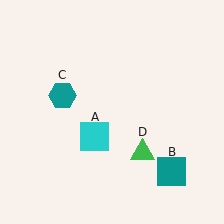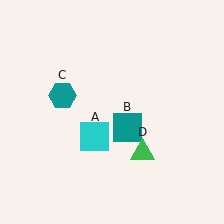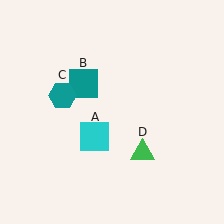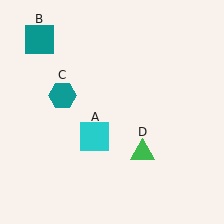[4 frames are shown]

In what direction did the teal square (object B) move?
The teal square (object B) moved up and to the left.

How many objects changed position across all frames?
1 object changed position: teal square (object B).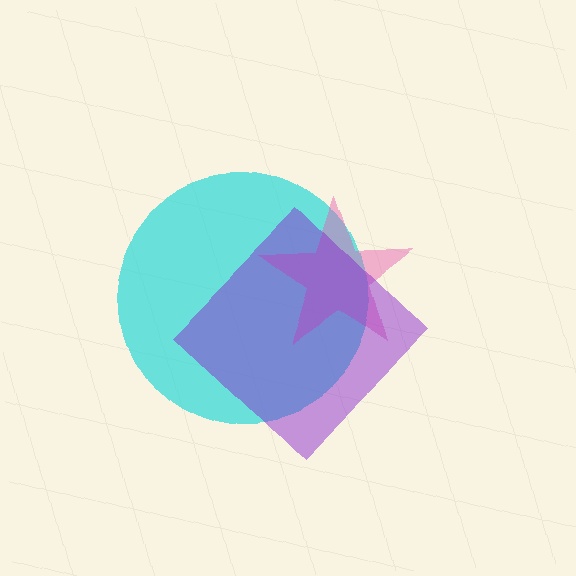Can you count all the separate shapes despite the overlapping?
Yes, there are 3 separate shapes.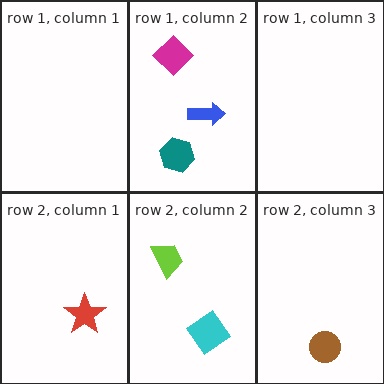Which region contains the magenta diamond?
The row 1, column 2 region.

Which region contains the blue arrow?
The row 1, column 2 region.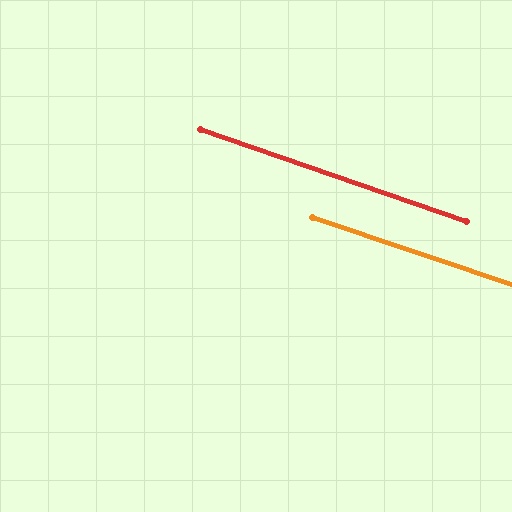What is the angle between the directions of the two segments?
Approximately 0 degrees.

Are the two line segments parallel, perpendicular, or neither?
Parallel — their directions differ by only 0.5°.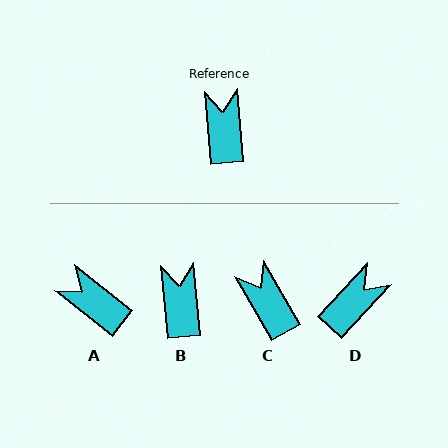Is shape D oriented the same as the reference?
No, it is off by about 48 degrees.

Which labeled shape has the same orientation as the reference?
B.